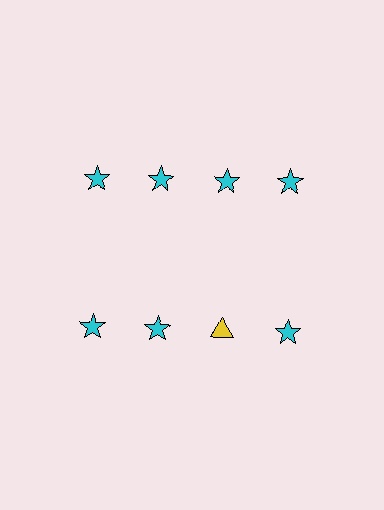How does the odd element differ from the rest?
It differs in both color (yellow instead of cyan) and shape (triangle instead of star).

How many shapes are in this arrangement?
There are 8 shapes arranged in a grid pattern.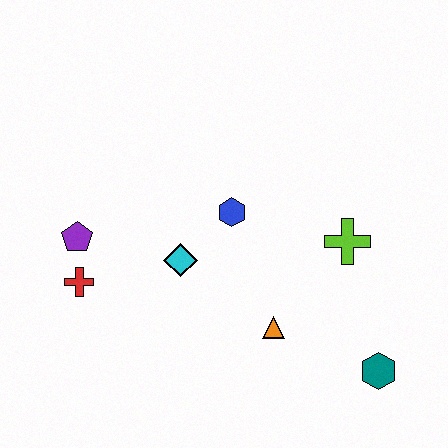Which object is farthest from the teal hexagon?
The purple pentagon is farthest from the teal hexagon.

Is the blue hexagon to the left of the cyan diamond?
No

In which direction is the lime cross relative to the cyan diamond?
The lime cross is to the right of the cyan diamond.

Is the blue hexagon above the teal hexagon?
Yes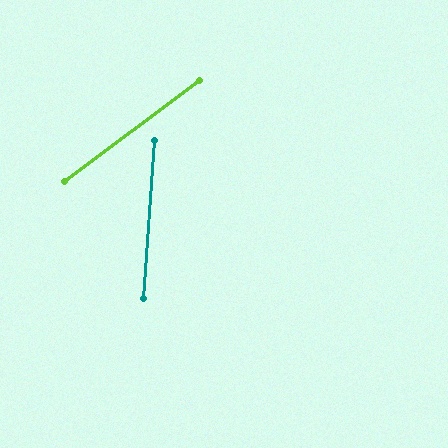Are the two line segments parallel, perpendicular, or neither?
Neither parallel nor perpendicular — they differ by about 49°.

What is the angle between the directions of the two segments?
Approximately 49 degrees.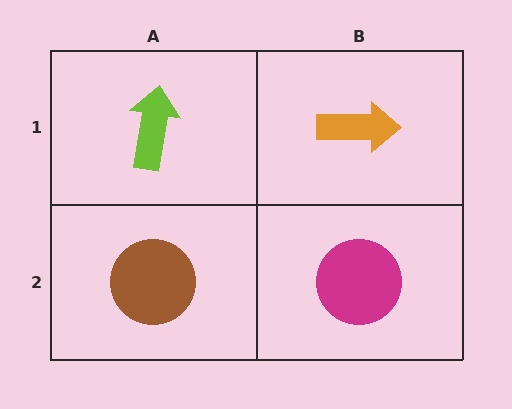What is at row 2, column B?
A magenta circle.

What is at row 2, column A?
A brown circle.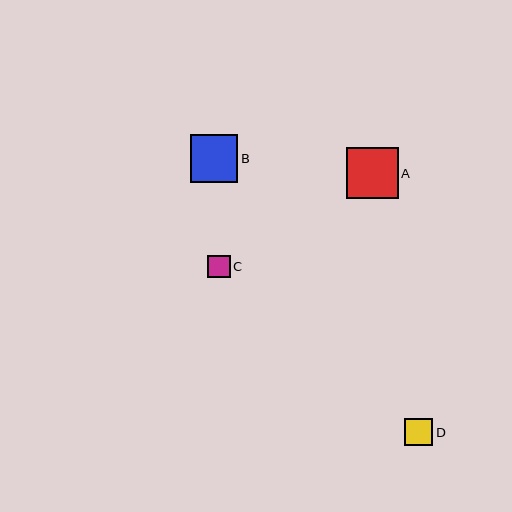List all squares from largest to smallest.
From largest to smallest: A, B, D, C.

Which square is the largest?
Square A is the largest with a size of approximately 52 pixels.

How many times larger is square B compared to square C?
Square B is approximately 2.1 times the size of square C.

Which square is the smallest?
Square C is the smallest with a size of approximately 23 pixels.